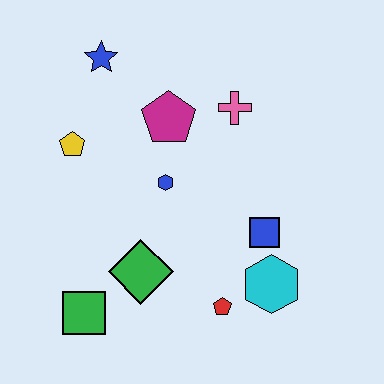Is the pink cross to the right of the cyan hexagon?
No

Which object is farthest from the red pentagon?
The blue star is farthest from the red pentagon.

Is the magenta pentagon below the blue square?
No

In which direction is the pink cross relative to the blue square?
The pink cross is above the blue square.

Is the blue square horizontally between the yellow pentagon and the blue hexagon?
No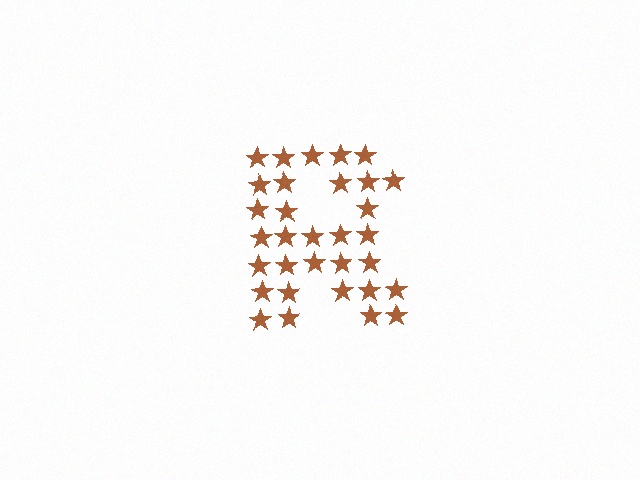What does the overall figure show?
The overall figure shows the letter R.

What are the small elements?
The small elements are stars.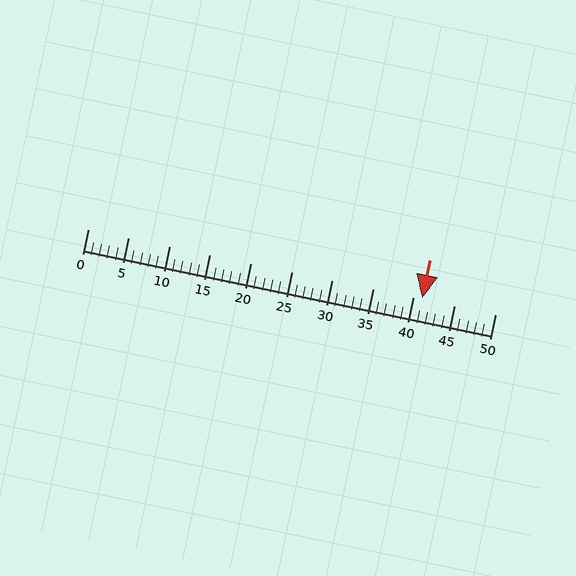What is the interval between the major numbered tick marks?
The major tick marks are spaced 5 units apart.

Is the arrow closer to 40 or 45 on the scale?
The arrow is closer to 40.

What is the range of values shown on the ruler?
The ruler shows values from 0 to 50.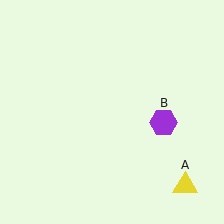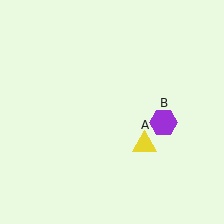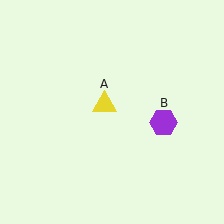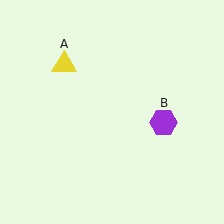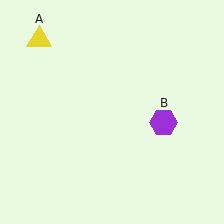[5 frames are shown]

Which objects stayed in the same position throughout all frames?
Purple hexagon (object B) remained stationary.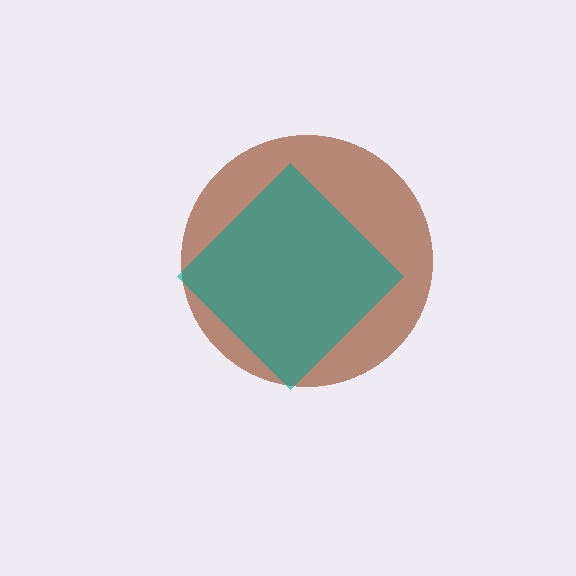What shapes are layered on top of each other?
The layered shapes are: a brown circle, a teal diamond.